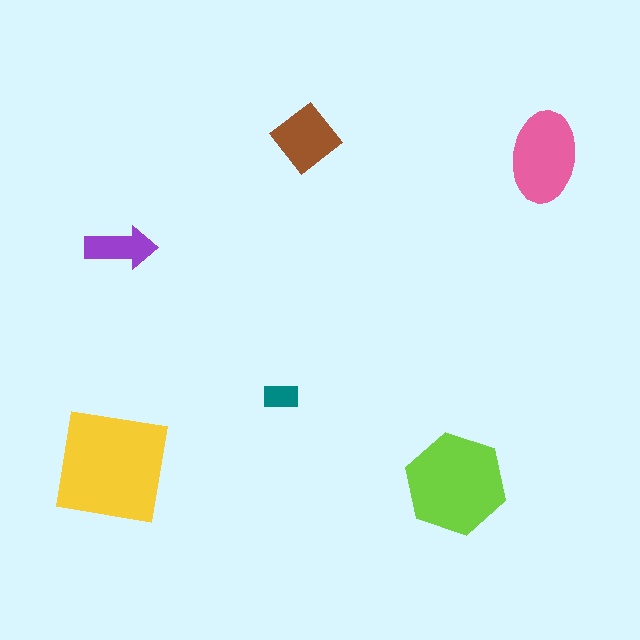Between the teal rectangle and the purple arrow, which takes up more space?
The purple arrow.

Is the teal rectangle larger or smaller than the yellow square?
Smaller.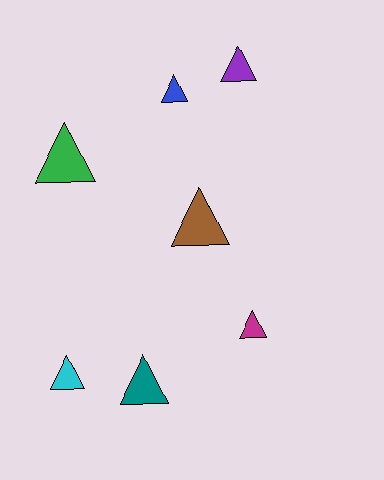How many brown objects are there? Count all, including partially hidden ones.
There is 1 brown object.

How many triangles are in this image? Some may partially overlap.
There are 7 triangles.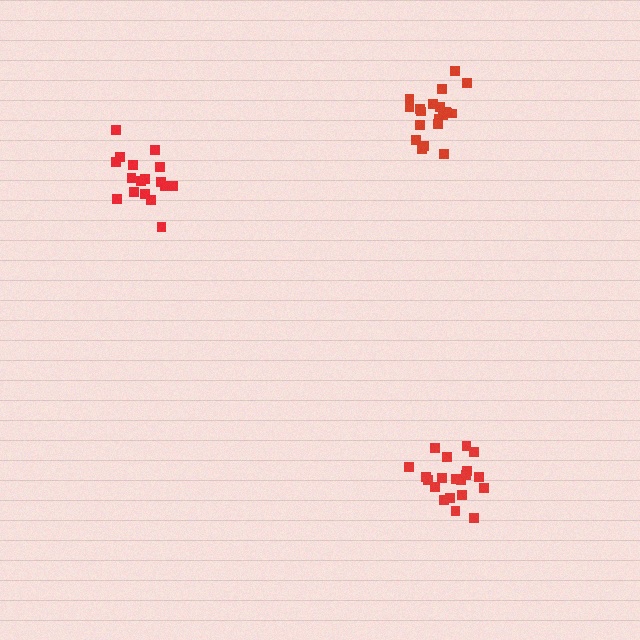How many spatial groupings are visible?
There are 3 spatial groupings.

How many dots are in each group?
Group 1: 20 dots, Group 2: 20 dots, Group 3: 17 dots (57 total).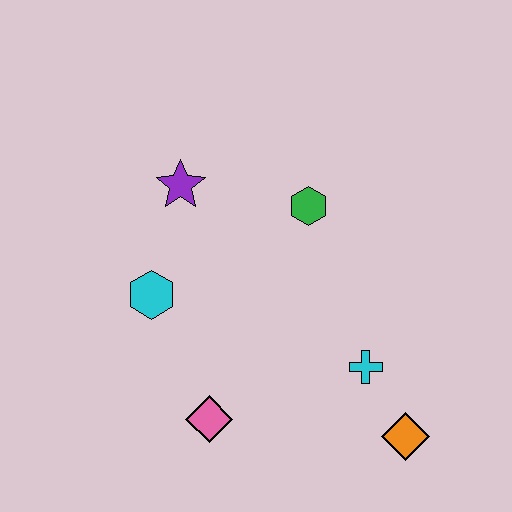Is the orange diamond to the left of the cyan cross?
No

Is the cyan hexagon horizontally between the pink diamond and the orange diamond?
No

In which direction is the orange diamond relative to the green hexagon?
The orange diamond is below the green hexagon.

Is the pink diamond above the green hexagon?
No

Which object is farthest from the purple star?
The orange diamond is farthest from the purple star.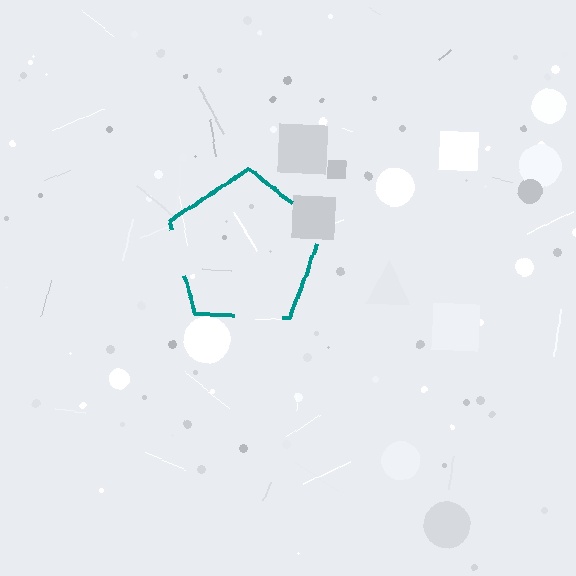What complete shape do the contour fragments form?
The contour fragments form a pentagon.